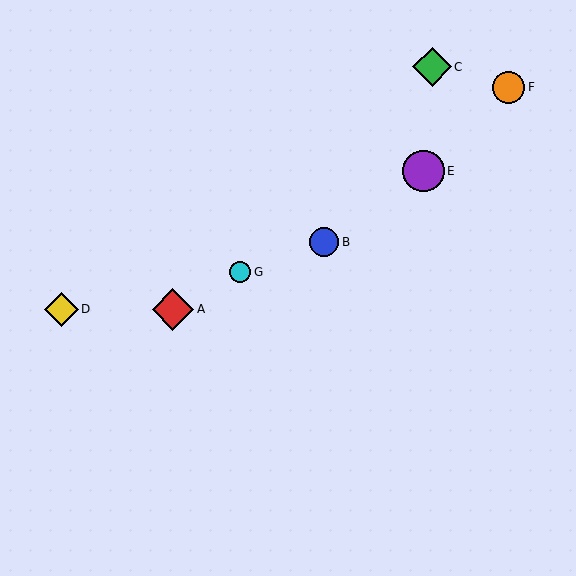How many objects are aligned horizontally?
2 objects (A, D) are aligned horizontally.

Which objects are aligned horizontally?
Objects A, D are aligned horizontally.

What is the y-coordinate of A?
Object A is at y≈309.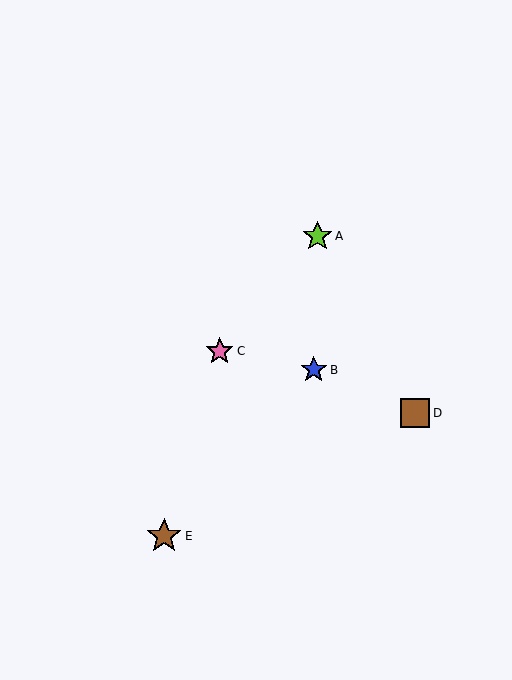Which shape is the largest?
The brown star (labeled E) is the largest.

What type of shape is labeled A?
Shape A is a lime star.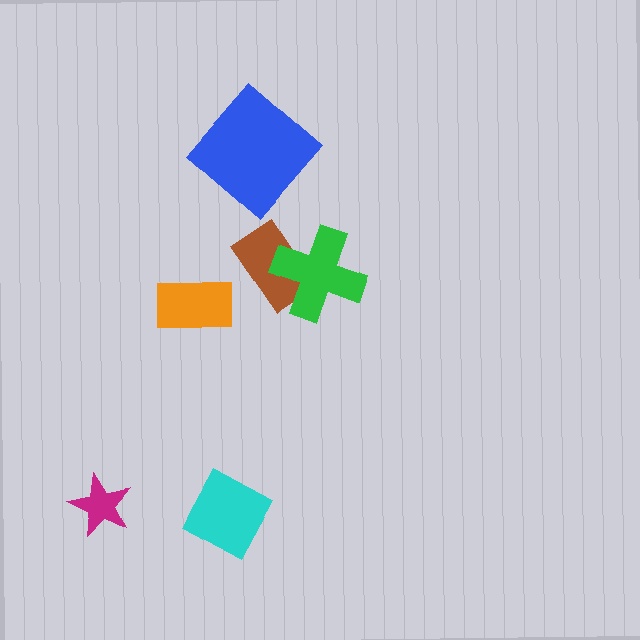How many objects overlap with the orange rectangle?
0 objects overlap with the orange rectangle.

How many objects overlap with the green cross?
1 object overlaps with the green cross.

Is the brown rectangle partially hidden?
Yes, it is partially covered by another shape.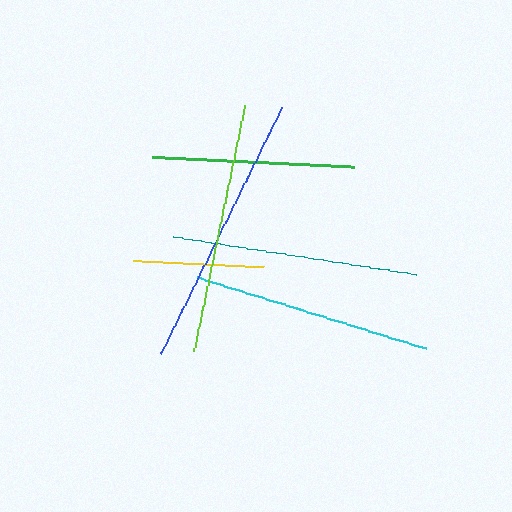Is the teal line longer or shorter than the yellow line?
The teal line is longer than the yellow line.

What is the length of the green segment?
The green segment is approximately 202 pixels long.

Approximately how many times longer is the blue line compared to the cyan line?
The blue line is approximately 1.1 times the length of the cyan line.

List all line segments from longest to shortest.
From longest to shortest: blue, lime, teal, cyan, green, yellow.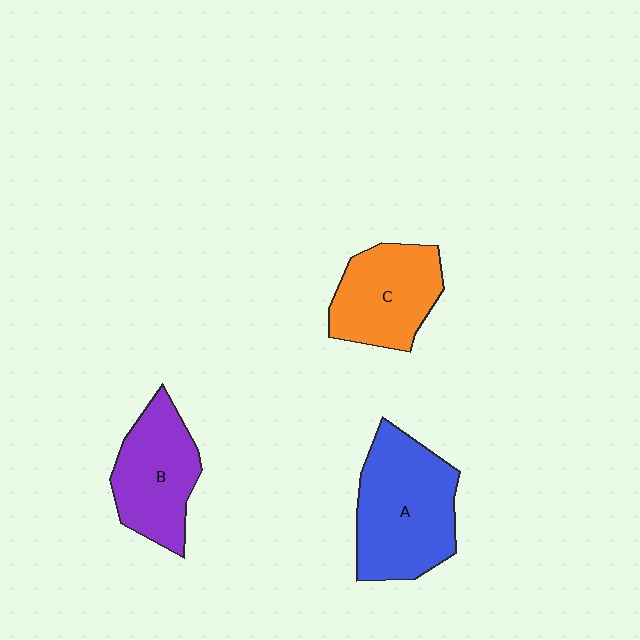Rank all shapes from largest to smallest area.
From largest to smallest: A (blue), B (purple), C (orange).